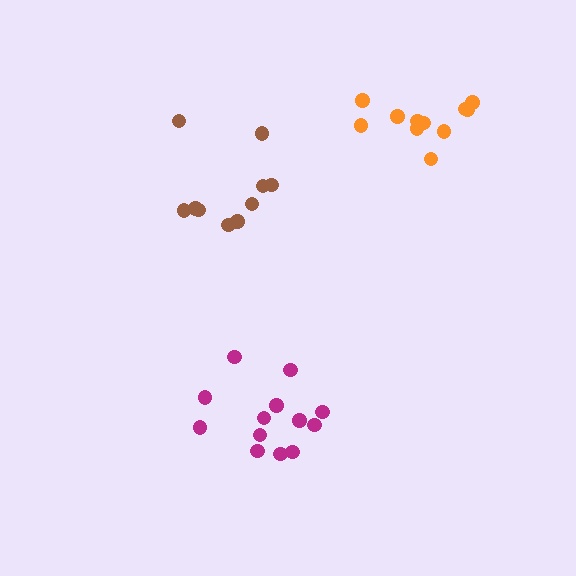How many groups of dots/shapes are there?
There are 3 groups.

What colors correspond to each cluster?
The clusters are colored: orange, magenta, brown.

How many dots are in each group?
Group 1: 11 dots, Group 2: 13 dots, Group 3: 10 dots (34 total).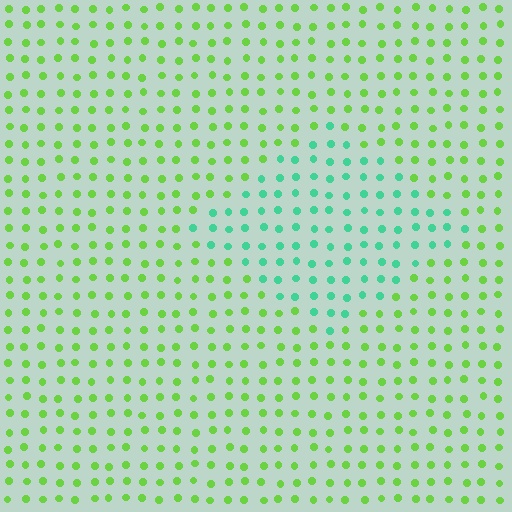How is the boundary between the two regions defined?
The boundary is defined purely by a slight shift in hue (about 52 degrees). Spacing, size, and orientation are identical on both sides.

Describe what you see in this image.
The image is filled with small lime elements in a uniform arrangement. A diamond-shaped region is visible where the elements are tinted to a slightly different hue, forming a subtle color boundary.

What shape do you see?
I see a diamond.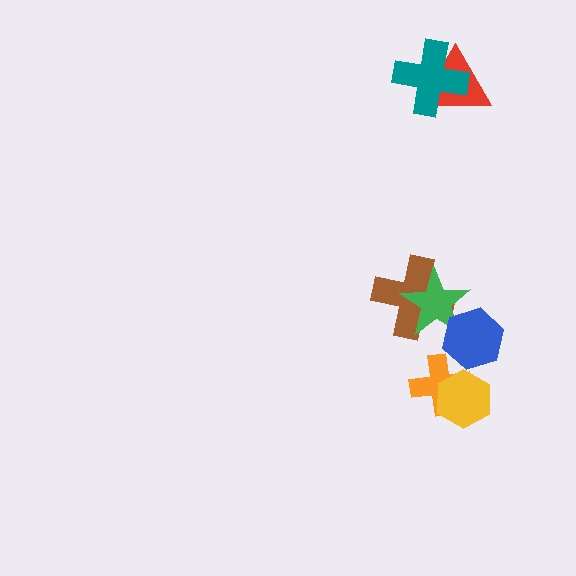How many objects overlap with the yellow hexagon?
1 object overlaps with the yellow hexagon.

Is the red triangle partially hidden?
Yes, it is partially covered by another shape.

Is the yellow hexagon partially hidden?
No, no other shape covers it.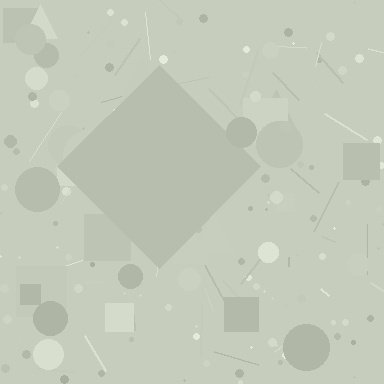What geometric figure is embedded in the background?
A diamond is embedded in the background.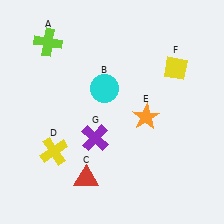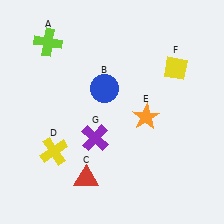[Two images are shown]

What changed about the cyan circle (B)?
In Image 1, B is cyan. In Image 2, it changed to blue.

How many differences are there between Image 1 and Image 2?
There is 1 difference between the two images.